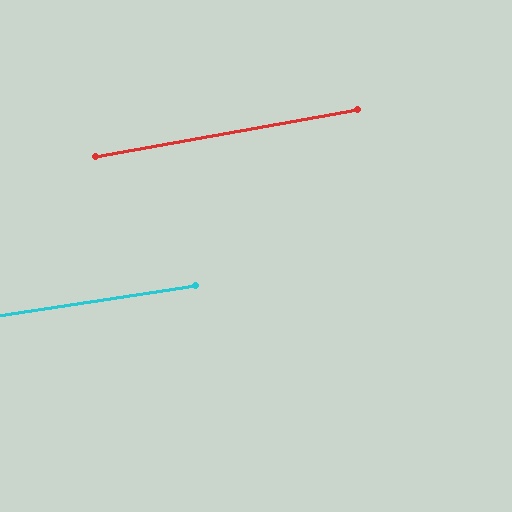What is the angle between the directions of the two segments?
Approximately 1 degree.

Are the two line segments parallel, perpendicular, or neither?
Parallel — their directions differ by only 1.5°.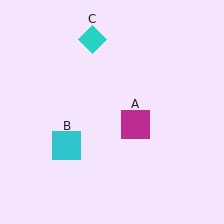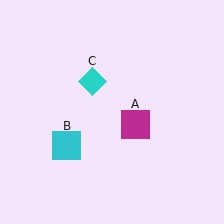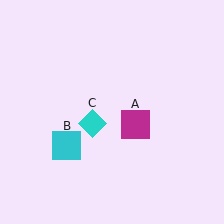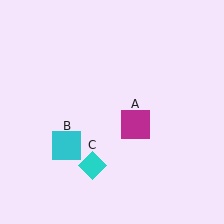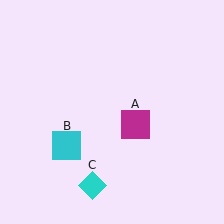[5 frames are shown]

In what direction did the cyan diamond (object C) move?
The cyan diamond (object C) moved down.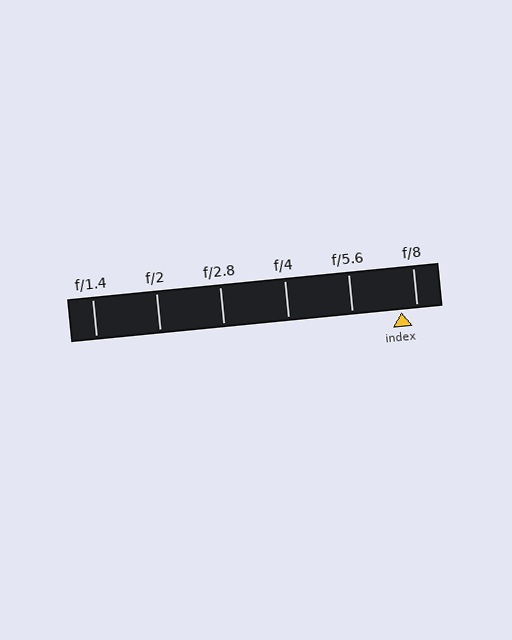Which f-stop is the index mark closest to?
The index mark is closest to f/8.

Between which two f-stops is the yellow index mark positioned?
The index mark is between f/5.6 and f/8.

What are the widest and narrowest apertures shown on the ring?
The widest aperture shown is f/1.4 and the narrowest is f/8.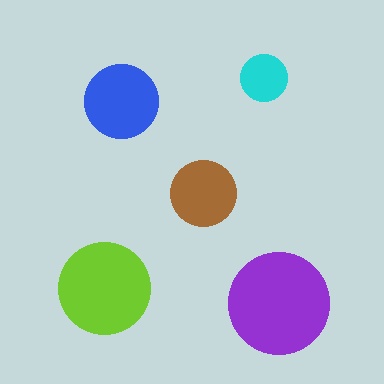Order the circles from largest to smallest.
the purple one, the lime one, the blue one, the brown one, the cyan one.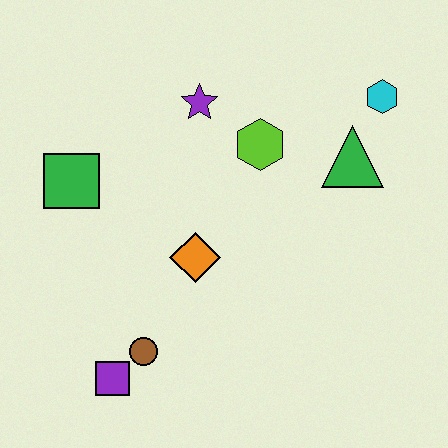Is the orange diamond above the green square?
No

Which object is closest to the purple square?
The brown circle is closest to the purple square.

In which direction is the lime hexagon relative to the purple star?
The lime hexagon is to the right of the purple star.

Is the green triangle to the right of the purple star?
Yes